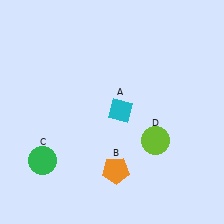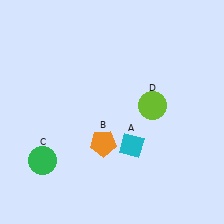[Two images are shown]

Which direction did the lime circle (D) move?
The lime circle (D) moved up.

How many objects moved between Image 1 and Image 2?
3 objects moved between the two images.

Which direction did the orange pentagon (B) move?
The orange pentagon (B) moved up.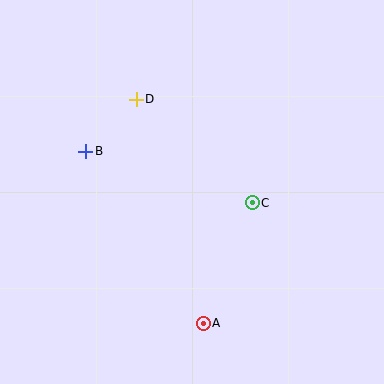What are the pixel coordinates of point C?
Point C is at (252, 203).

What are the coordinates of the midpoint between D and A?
The midpoint between D and A is at (170, 211).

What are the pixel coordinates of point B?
Point B is at (86, 151).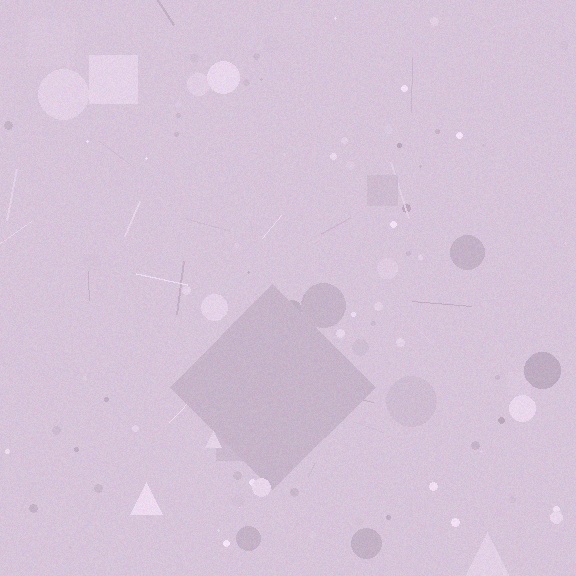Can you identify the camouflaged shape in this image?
The camouflaged shape is a diamond.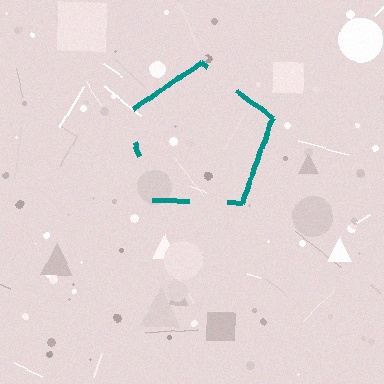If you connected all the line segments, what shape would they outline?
They would outline a pentagon.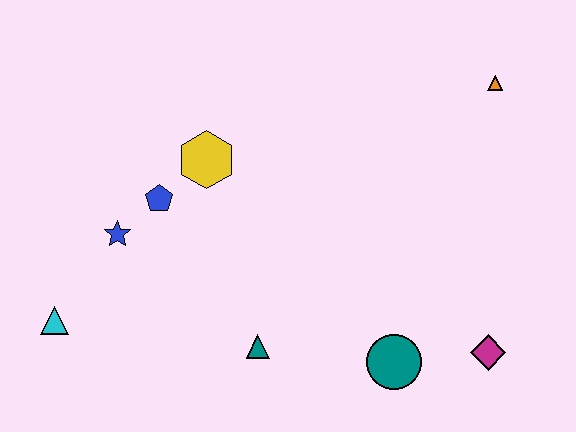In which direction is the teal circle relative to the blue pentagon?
The teal circle is to the right of the blue pentagon.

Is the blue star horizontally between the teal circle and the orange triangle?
No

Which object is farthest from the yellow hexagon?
The magenta diamond is farthest from the yellow hexagon.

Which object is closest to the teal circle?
The magenta diamond is closest to the teal circle.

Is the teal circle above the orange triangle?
No